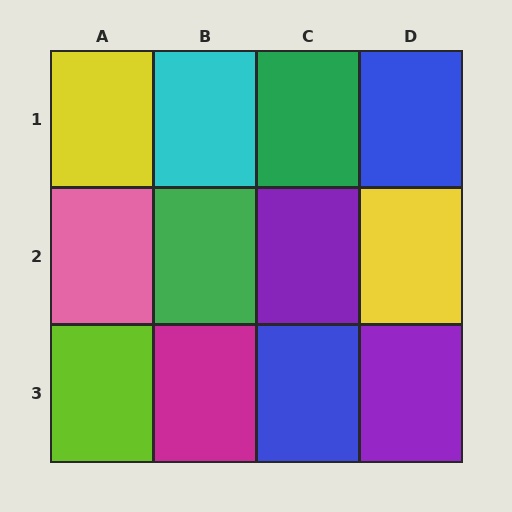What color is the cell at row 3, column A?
Lime.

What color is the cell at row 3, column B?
Magenta.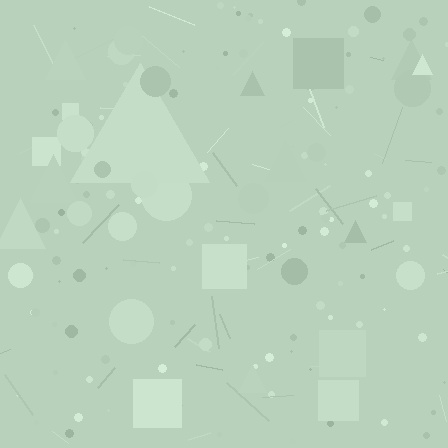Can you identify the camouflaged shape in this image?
The camouflaged shape is a triangle.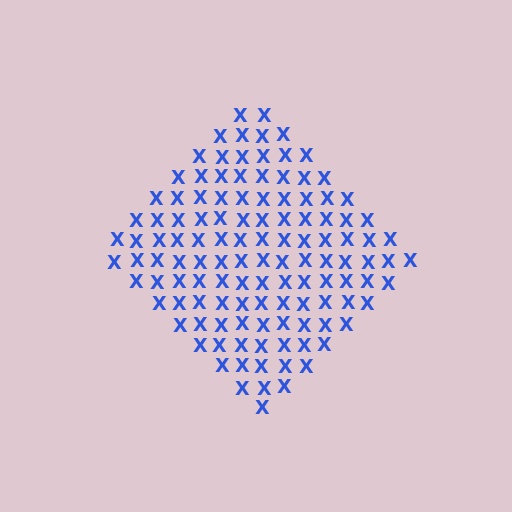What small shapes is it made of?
It is made of small letter X's.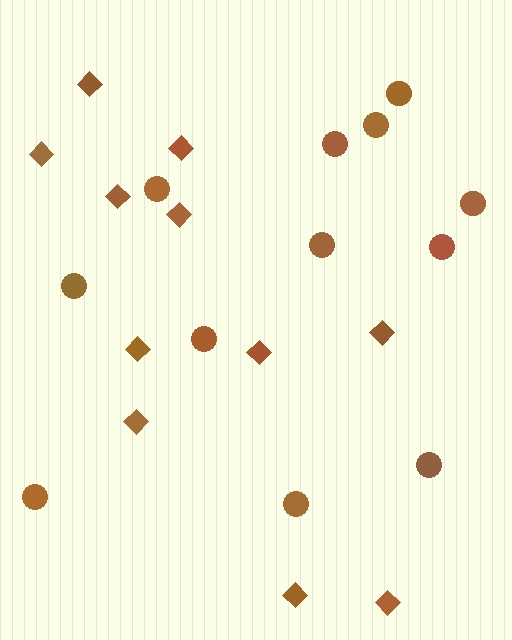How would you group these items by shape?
There are 2 groups: one group of circles (12) and one group of diamonds (11).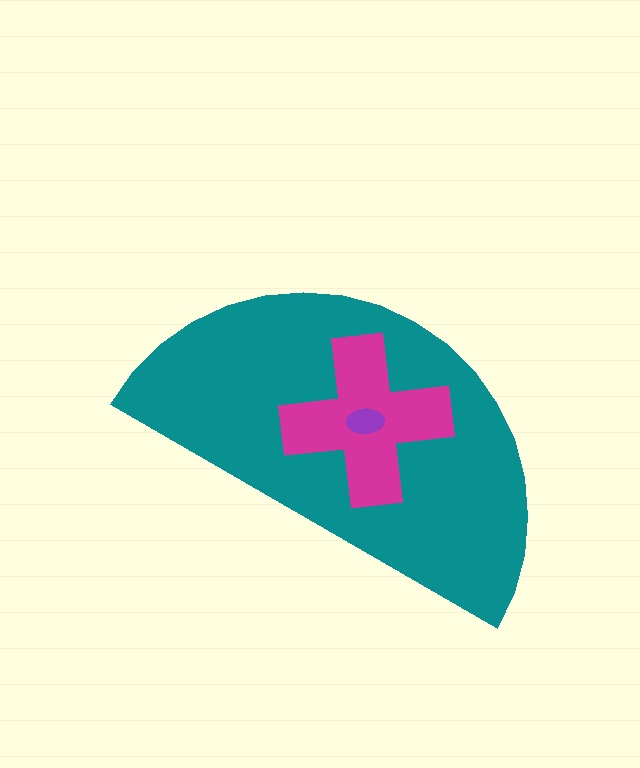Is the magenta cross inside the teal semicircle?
Yes.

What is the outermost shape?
The teal semicircle.